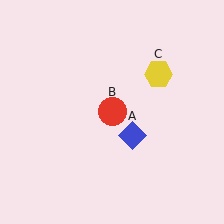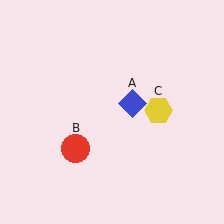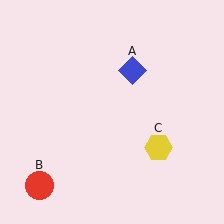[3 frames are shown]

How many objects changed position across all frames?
3 objects changed position: blue diamond (object A), red circle (object B), yellow hexagon (object C).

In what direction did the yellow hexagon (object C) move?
The yellow hexagon (object C) moved down.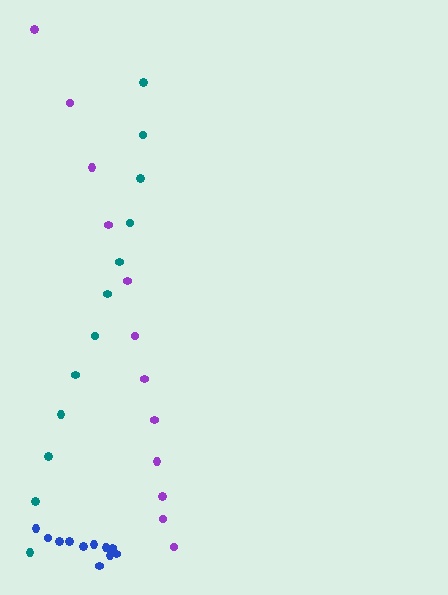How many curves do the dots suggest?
There are 3 distinct paths.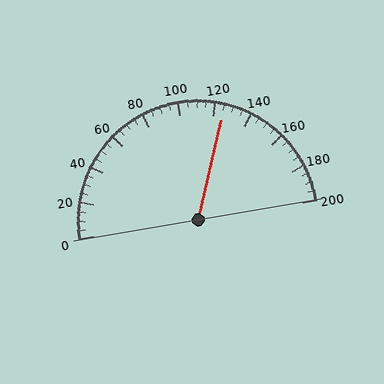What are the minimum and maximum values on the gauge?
The gauge ranges from 0 to 200.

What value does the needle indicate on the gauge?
The needle indicates approximately 125.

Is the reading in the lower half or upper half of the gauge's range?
The reading is in the upper half of the range (0 to 200).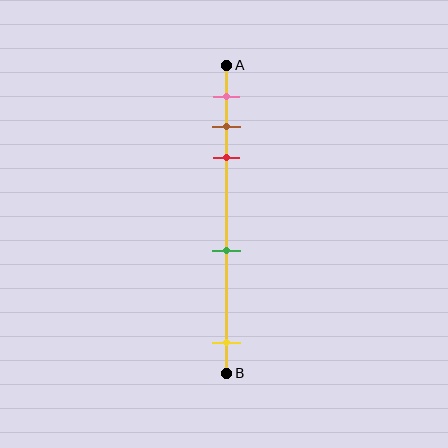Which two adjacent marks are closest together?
The brown and red marks are the closest adjacent pair.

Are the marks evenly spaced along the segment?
No, the marks are not evenly spaced.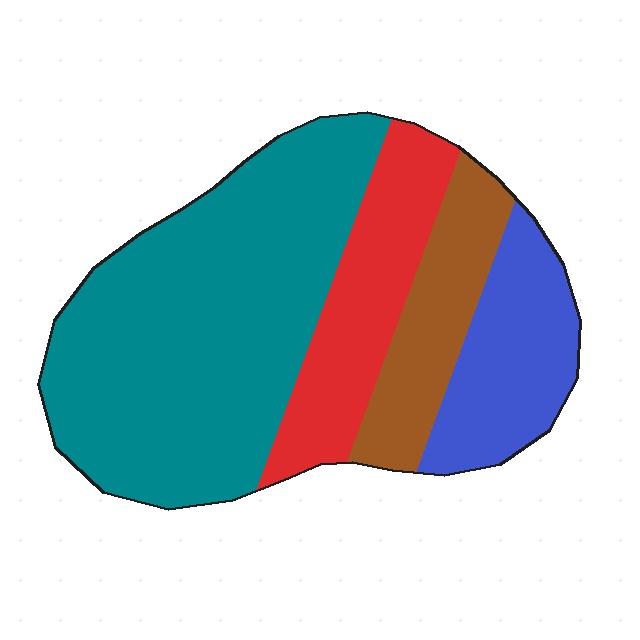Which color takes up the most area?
Teal, at roughly 50%.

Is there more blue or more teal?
Teal.